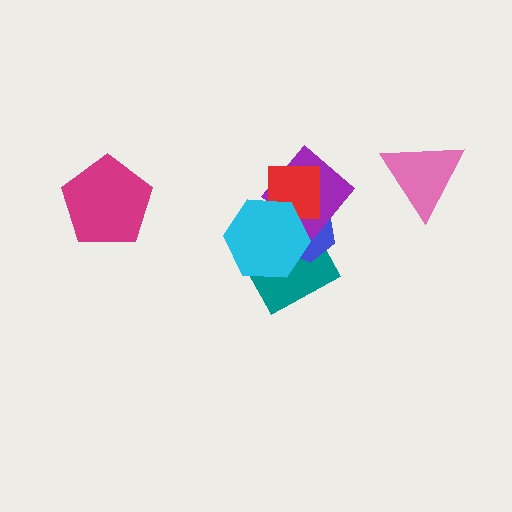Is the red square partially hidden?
Yes, it is partially covered by another shape.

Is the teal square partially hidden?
Yes, it is partially covered by another shape.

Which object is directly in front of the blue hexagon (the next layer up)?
The purple diamond is directly in front of the blue hexagon.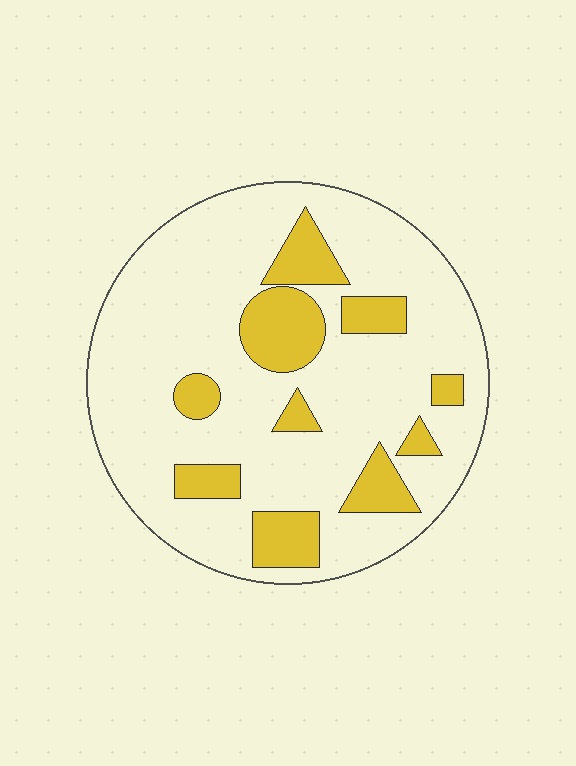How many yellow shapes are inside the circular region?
10.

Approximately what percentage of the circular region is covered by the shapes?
Approximately 20%.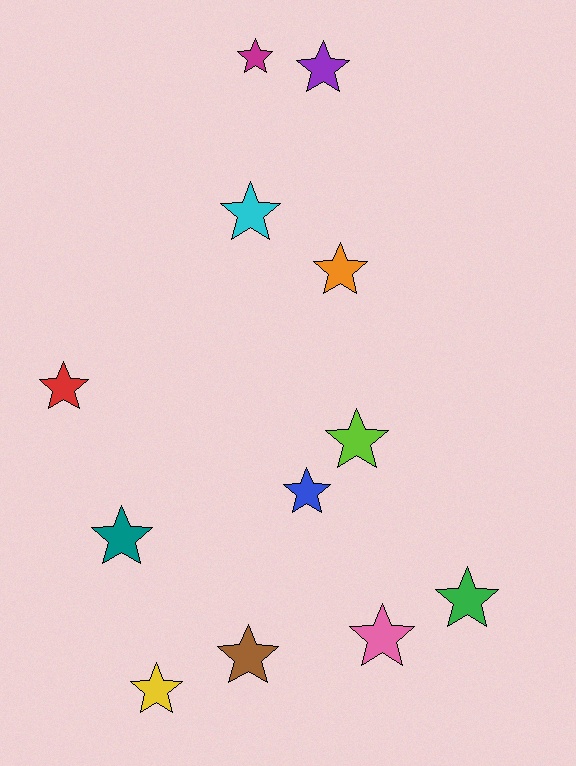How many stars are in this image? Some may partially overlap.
There are 12 stars.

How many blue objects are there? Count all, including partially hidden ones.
There is 1 blue object.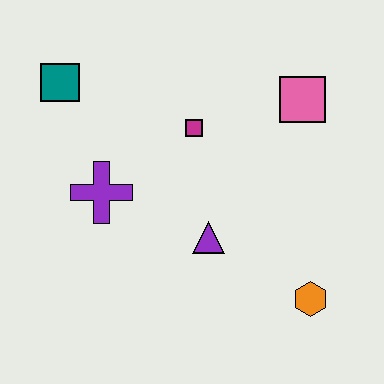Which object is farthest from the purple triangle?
The teal square is farthest from the purple triangle.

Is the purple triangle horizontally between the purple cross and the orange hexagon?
Yes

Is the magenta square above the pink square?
No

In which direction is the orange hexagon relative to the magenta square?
The orange hexagon is below the magenta square.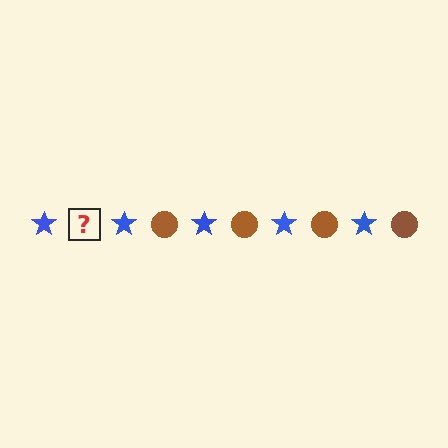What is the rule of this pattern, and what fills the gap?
The rule is that the pattern alternates between blue star and brown circle. The gap should be filled with a brown circle.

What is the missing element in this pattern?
The missing element is a brown circle.